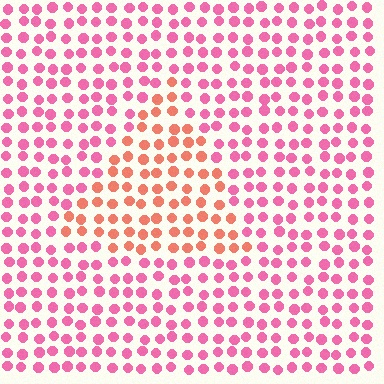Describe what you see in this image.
The image is filled with small pink elements in a uniform arrangement. A triangle-shaped region is visible where the elements are tinted to a slightly different hue, forming a subtle color boundary.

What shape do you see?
I see a triangle.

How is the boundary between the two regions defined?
The boundary is defined purely by a slight shift in hue (about 38 degrees). Spacing, size, and orientation are identical on both sides.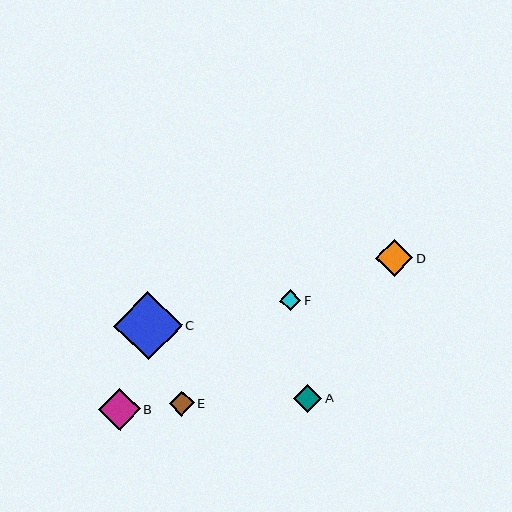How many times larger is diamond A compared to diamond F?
Diamond A is approximately 1.4 times the size of diamond F.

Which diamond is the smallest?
Diamond F is the smallest with a size of approximately 21 pixels.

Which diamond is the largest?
Diamond C is the largest with a size of approximately 68 pixels.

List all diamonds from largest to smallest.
From largest to smallest: C, B, D, A, E, F.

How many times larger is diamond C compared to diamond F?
Diamond C is approximately 3.3 times the size of diamond F.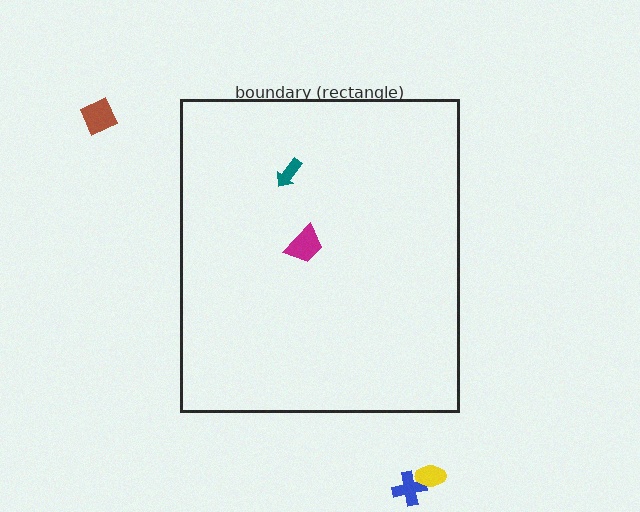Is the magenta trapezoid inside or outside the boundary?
Inside.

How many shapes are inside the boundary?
2 inside, 3 outside.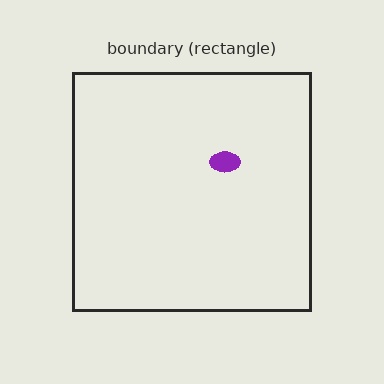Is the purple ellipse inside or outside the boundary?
Inside.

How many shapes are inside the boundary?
1 inside, 0 outside.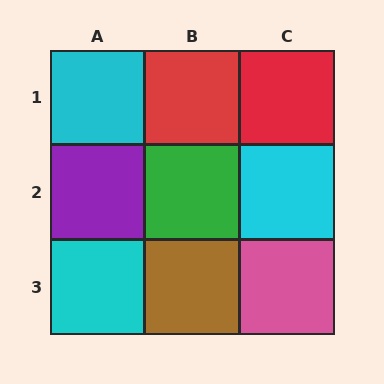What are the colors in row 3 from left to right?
Cyan, brown, pink.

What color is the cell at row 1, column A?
Cyan.